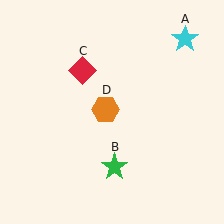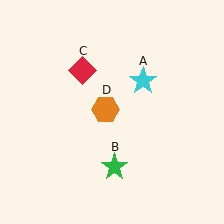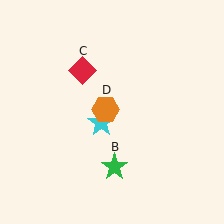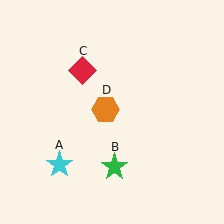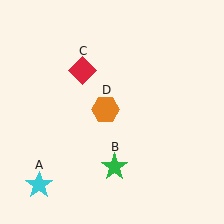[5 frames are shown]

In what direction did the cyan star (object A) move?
The cyan star (object A) moved down and to the left.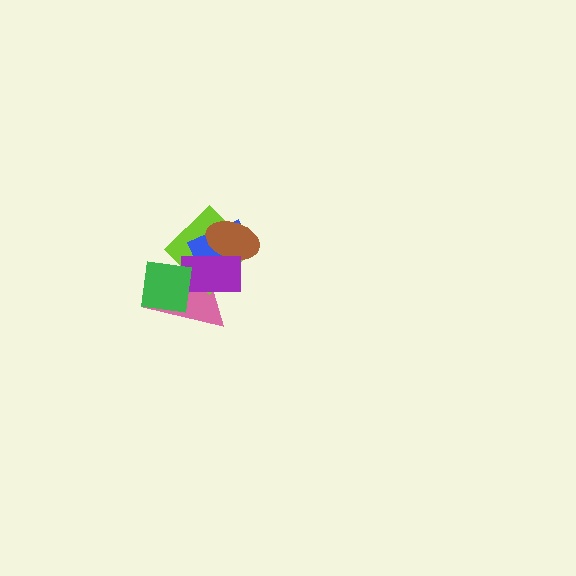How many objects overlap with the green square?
3 objects overlap with the green square.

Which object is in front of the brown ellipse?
The purple rectangle is in front of the brown ellipse.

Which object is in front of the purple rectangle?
The green square is in front of the purple rectangle.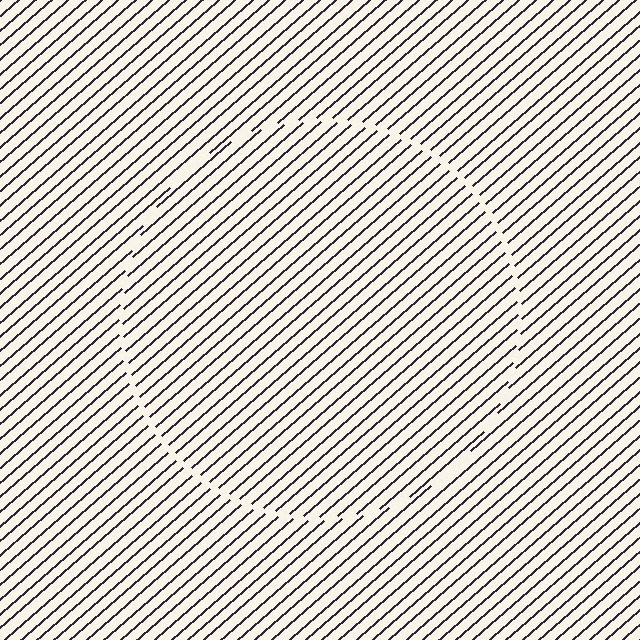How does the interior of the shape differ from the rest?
The interior of the shape contains the same grating, shifted by half a period — the contour is defined by the phase discontinuity where line-ends from the inner and outer gratings abut.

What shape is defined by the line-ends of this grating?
An illusory circle. The interior of the shape contains the same grating, shifted by half a period — the contour is defined by the phase discontinuity where line-ends from the inner and outer gratings abut.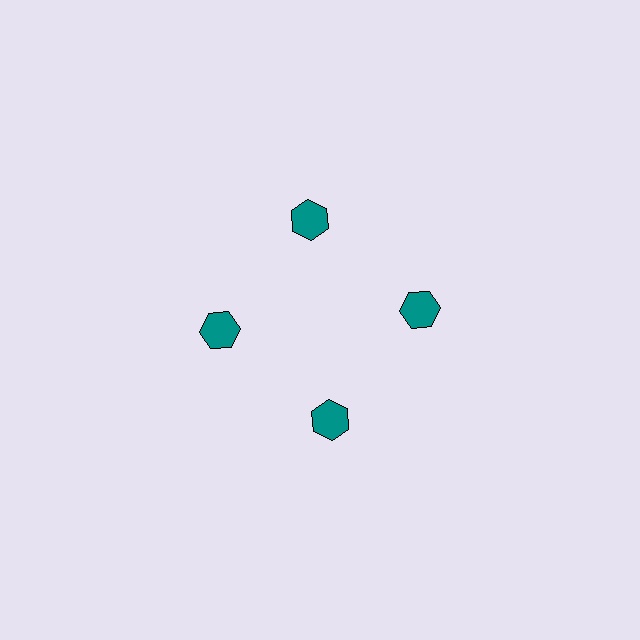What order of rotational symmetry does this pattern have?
This pattern has 4-fold rotational symmetry.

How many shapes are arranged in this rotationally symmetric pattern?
There are 4 shapes, arranged in 4 groups of 1.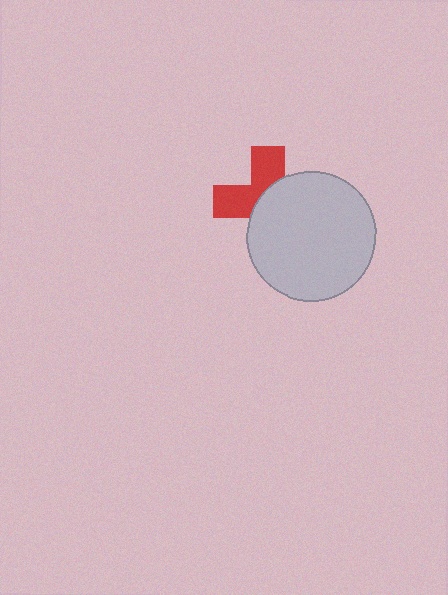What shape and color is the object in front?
The object in front is a light gray circle.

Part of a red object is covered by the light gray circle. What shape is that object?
It is a cross.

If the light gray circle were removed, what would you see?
You would see the complete red cross.